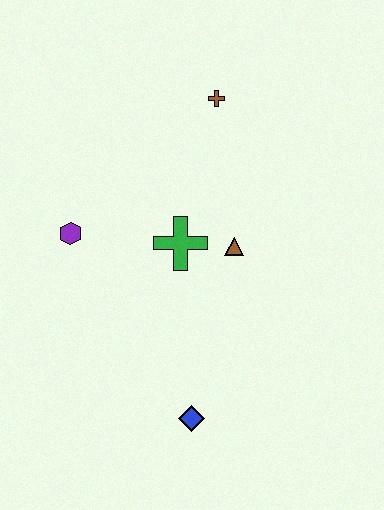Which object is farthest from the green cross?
The blue diamond is farthest from the green cross.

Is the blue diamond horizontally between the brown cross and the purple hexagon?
Yes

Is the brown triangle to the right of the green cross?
Yes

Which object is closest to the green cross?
The brown triangle is closest to the green cross.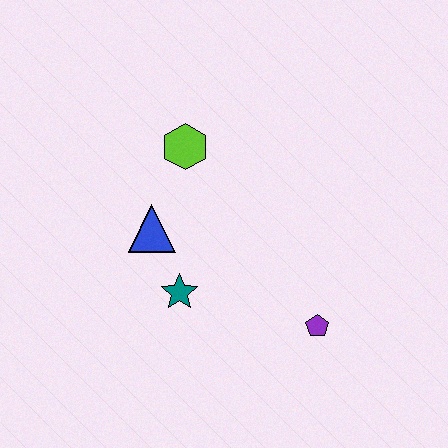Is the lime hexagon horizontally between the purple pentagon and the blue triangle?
Yes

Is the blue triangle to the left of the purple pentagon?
Yes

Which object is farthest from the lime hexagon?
The purple pentagon is farthest from the lime hexagon.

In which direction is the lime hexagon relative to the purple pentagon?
The lime hexagon is above the purple pentagon.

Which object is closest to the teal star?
The blue triangle is closest to the teal star.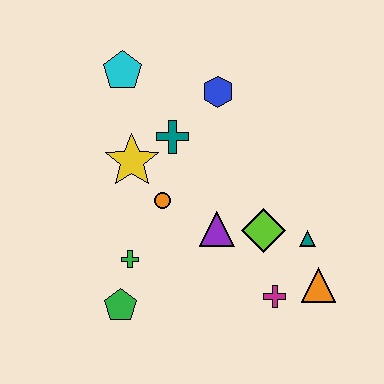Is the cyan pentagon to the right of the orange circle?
No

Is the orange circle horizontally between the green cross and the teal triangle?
Yes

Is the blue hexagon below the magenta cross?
No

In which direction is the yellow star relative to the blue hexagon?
The yellow star is to the left of the blue hexagon.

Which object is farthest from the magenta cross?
The cyan pentagon is farthest from the magenta cross.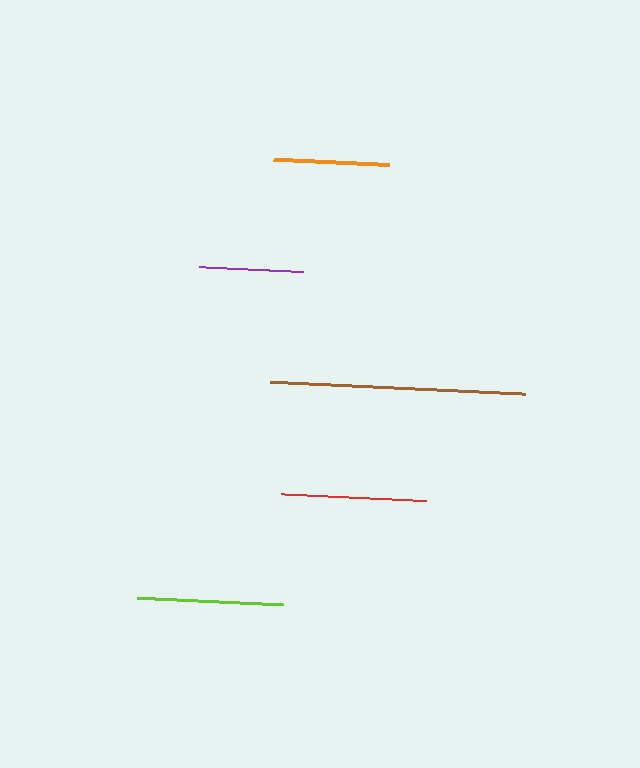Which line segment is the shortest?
The purple line is the shortest at approximately 104 pixels.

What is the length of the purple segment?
The purple segment is approximately 104 pixels long.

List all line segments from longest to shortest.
From longest to shortest: brown, lime, red, orange, purple.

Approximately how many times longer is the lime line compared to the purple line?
The lime line is approximately 1.4 times the length of the purple line.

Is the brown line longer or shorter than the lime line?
The brown line is longer than the lime line.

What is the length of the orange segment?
The orange segment is approximately 115 pixels long.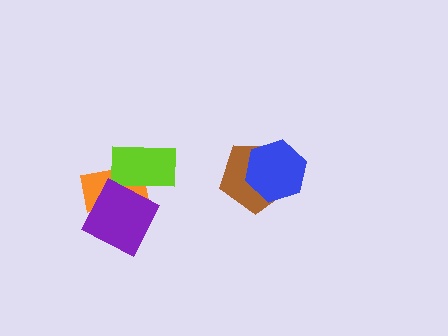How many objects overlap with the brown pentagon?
1 object overlaps with the brown pentagon.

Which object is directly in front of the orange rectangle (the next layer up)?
The lime rectangle is directly in front of the orange rectangle.